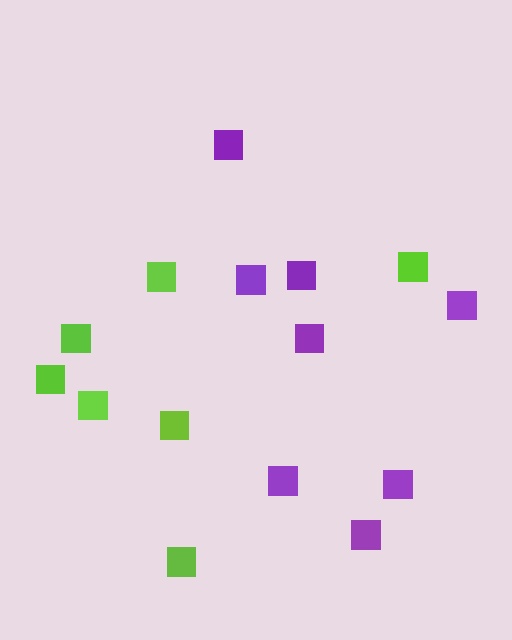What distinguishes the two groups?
There are 2 groups: one group of purple squares (8) and one group of lime squares (7).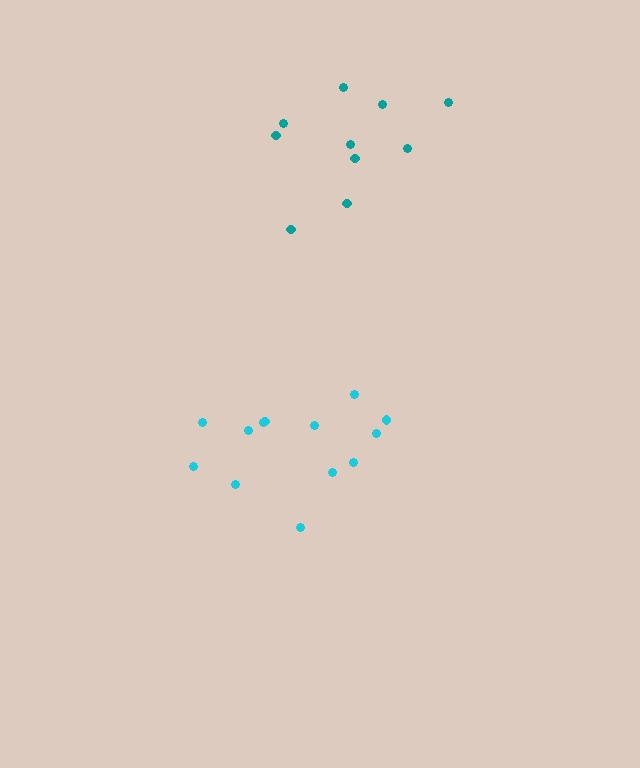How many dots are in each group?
Group 1: 13 dots, Group 2: 10 dots (23 total).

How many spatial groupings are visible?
There are 2 spatial groupings.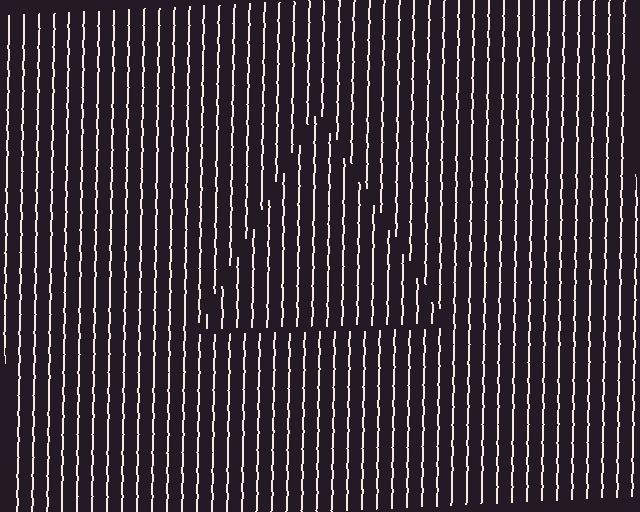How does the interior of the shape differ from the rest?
The interior of the shape contains the same grating, shifted by half a period — the contour is defined by the phase discontinuity where line-ends from the inner and outer gratings abut.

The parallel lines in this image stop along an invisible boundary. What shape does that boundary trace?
An illusory triangle. The interior of the shape contains the same grating, shifted by half a period — the contour is defined by the phase discontinuity where line-ends from the inner and outer gratings abut.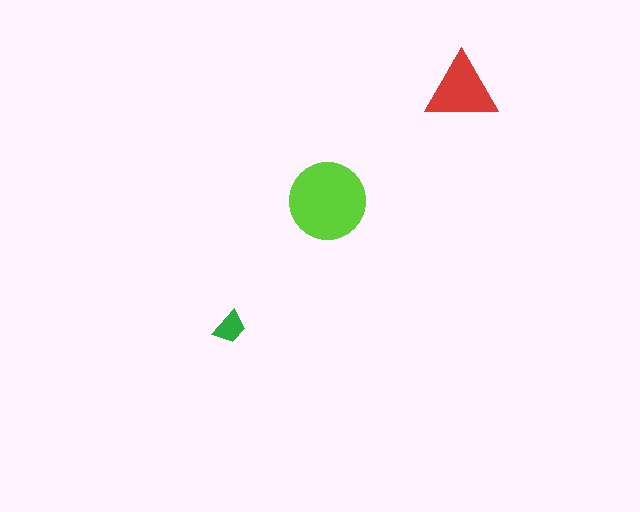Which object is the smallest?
The green trapezoid.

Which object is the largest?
The lime circle.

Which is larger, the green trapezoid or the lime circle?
The lime circle.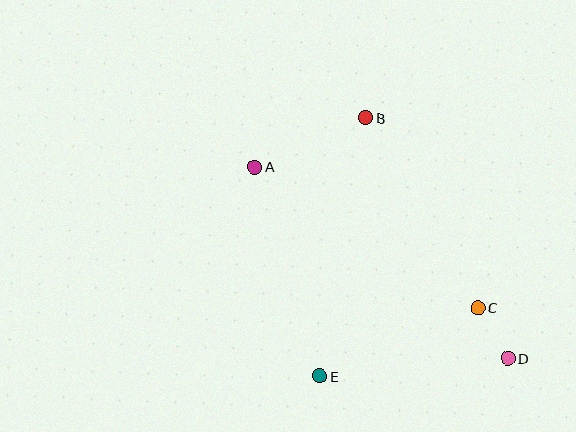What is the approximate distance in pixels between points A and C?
The distance between A and C is approximately 264 pixels.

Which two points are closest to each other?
Points C and D are closest to each other.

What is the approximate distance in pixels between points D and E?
The distance between D and E is approximately 189 pixels.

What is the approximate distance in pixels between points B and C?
The distance between B and C is approximately 221 pixels.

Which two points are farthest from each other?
Points A and D are farthest from each other.